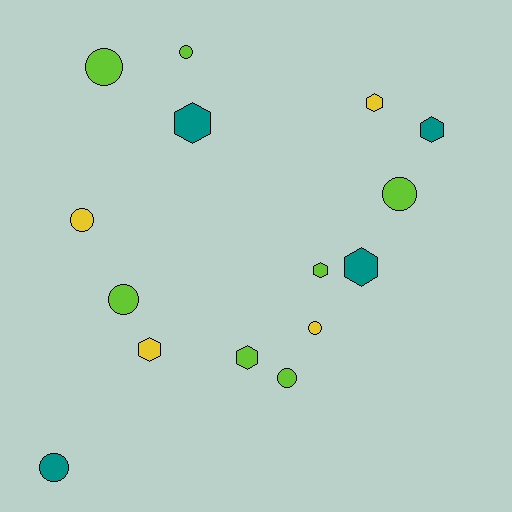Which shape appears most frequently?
Circle, with 8 objects.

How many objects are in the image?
There are 15 objects.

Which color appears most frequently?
Lime, with 7 objects.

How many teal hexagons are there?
There are 3 teal hexagons.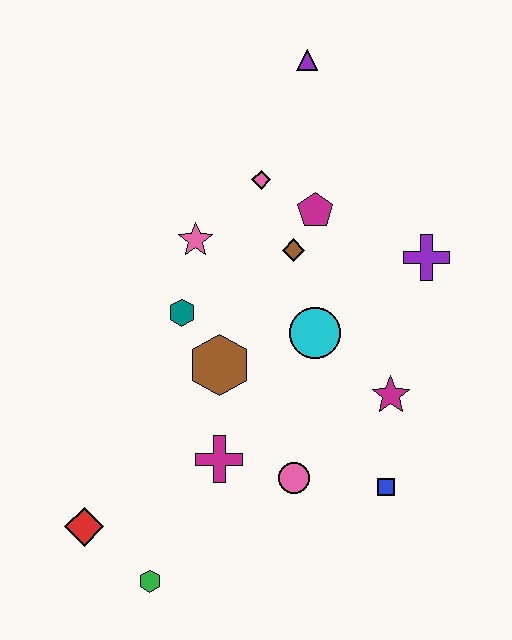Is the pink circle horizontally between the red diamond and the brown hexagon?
No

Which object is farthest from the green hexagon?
The purple triangle is farthest from the green hexagon.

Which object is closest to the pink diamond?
The magenta pentagon is closest to the pink diamond.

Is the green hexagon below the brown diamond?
Yes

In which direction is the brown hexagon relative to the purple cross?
The brown hexagon is to the left of the purple cross.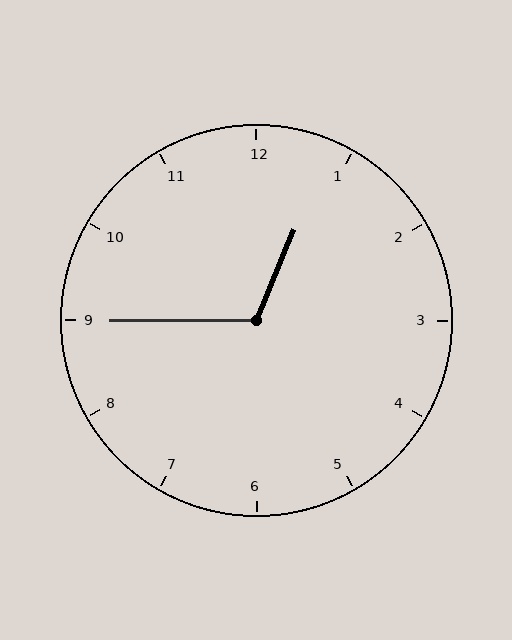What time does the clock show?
12:45.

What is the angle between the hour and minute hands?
Approximately 112 degrees.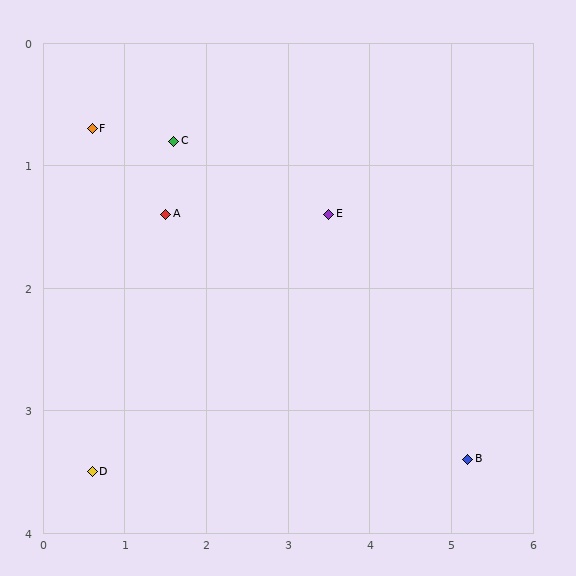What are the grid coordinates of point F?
Point F is at approximately (0.6, 0.7).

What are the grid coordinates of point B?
Point B is at approximately (5.2, 3.4).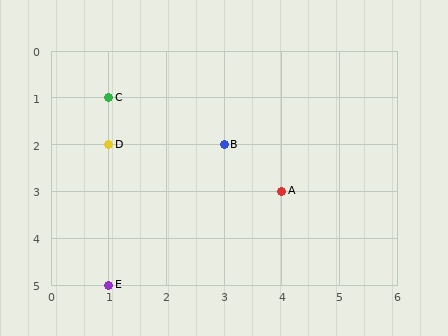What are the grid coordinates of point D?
Point D is at grid coordinates (1, 2).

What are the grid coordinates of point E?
Point E is at grid coordinates (1, 5).